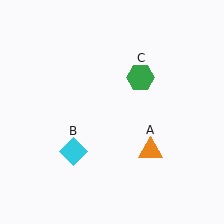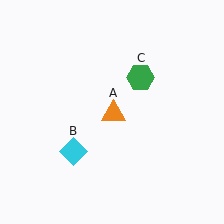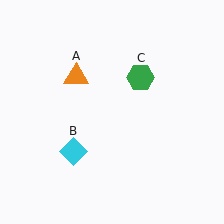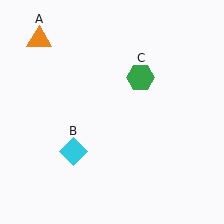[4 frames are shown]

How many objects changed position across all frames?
1 object changed position: orange triangle (object A).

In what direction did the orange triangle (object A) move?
The orange triangle (object A) moved up and to the left.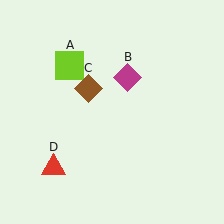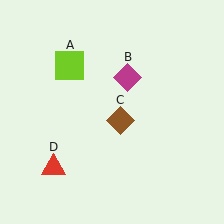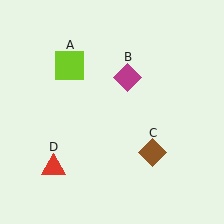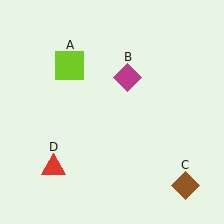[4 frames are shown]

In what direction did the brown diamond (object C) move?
The brown diamond (object C) moved down and to the right.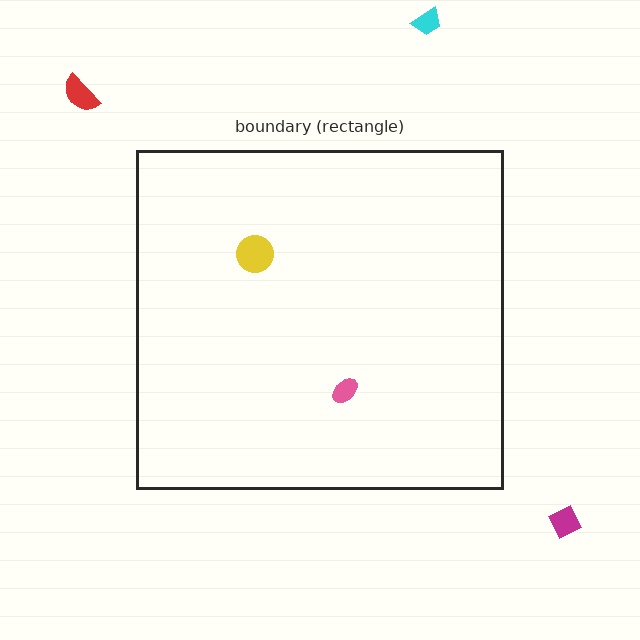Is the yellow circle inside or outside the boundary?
Inside.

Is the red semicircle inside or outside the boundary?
Outside.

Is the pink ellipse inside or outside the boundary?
Inside.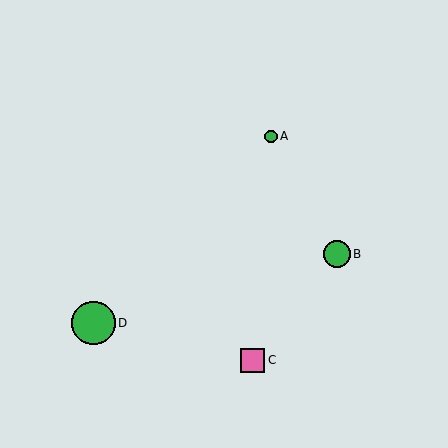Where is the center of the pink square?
The center of the pink square is at (252, 360).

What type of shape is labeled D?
Shape D is a green circle.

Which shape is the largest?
The green circle (labeled D) is the largest.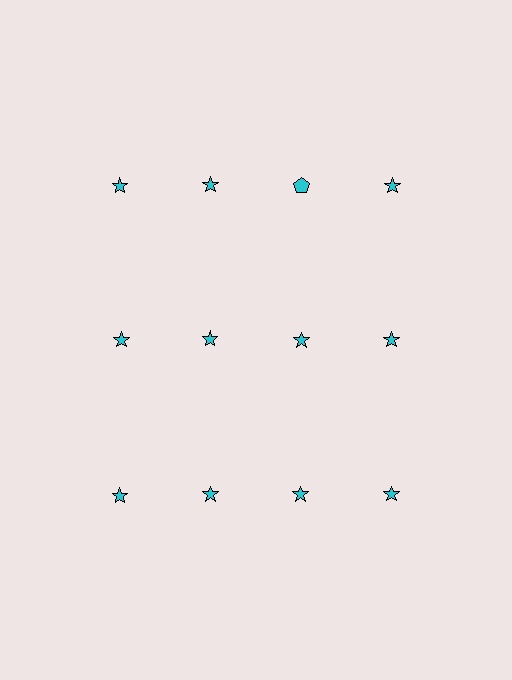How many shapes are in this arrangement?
There are 12 shapes arranged in a grid pattern.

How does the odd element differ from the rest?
It has a different shape: pentagon instead of star.